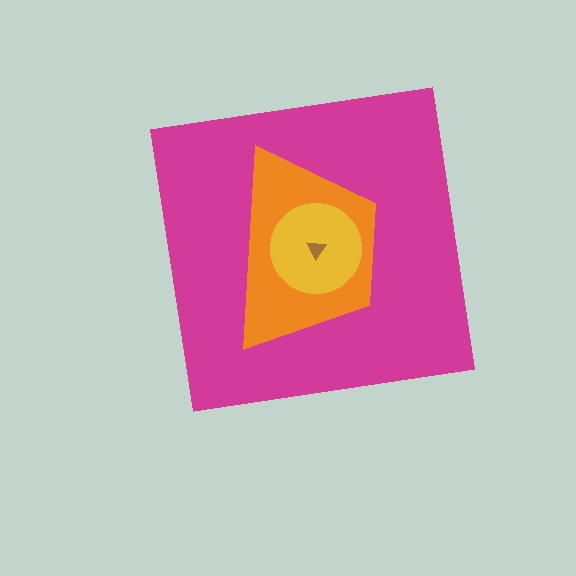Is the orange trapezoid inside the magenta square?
Yes.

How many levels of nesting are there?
4.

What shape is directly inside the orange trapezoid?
The yellow circle.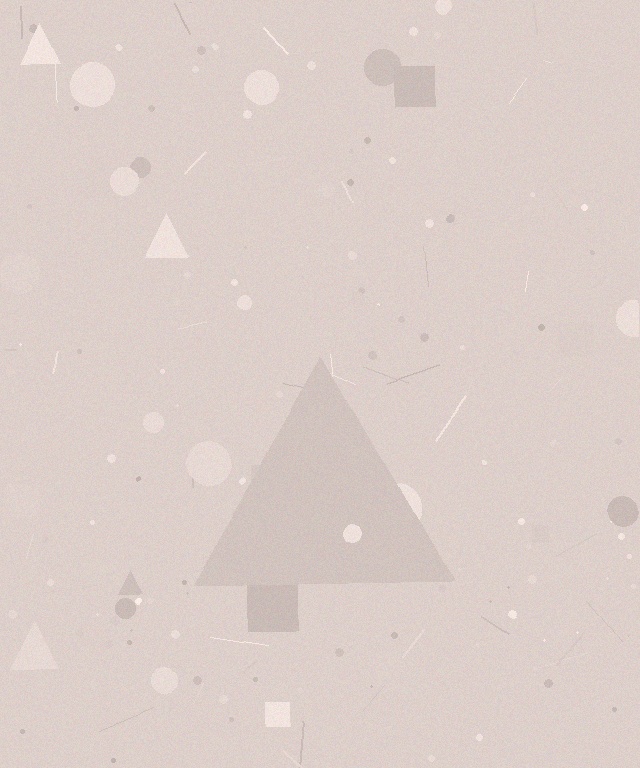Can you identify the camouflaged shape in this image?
The camouflaged shape is a triangle.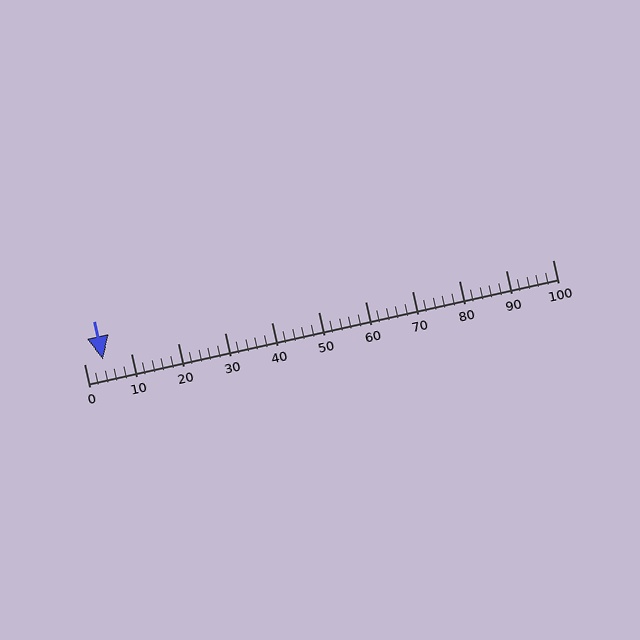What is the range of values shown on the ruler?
The ruler shows values from 0 to 100.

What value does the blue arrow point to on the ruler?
The blue arrow points to approximately 4.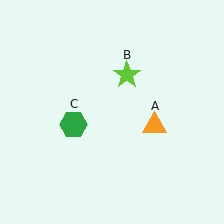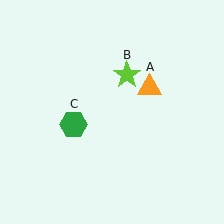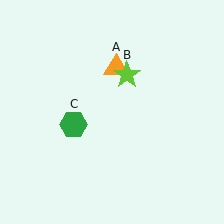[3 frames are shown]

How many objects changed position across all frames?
1 object changed position: orange triangle (object A).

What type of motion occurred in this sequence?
The orange triangle (object A) rotated counterclockwise around the center of the scene.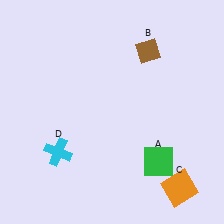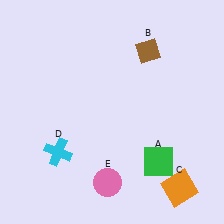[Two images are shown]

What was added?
A pink circle (E) was added in Image 2.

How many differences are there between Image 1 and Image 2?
There is 1 difference between the two images.